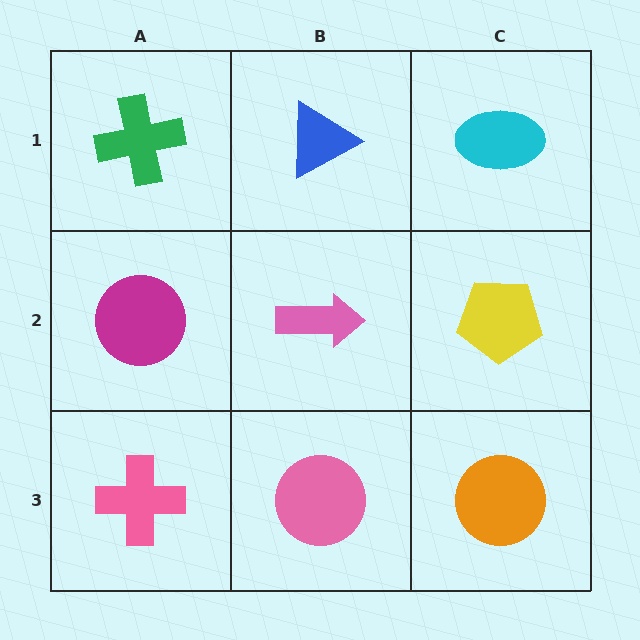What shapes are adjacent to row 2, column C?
A cyan ellipse (row 1, column C), an orange circle (row 3, column C), a pink arrow (row 2, column B).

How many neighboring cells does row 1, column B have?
3.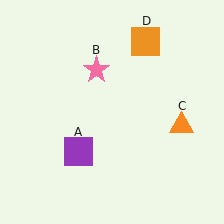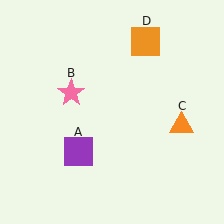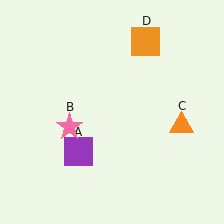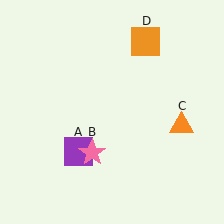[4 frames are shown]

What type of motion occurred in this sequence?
The pink star (object B) rotated counterclockwise around the center of the scene.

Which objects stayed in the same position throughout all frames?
Purple square (object A) and orange triangle (object C) and orange square (object D) remained stationary.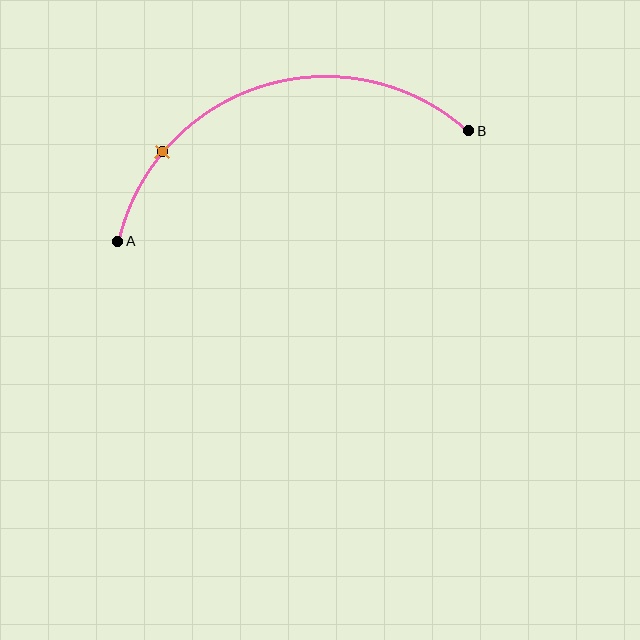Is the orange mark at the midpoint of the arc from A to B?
No. The orange mark lies on the arc but is closer to endpoint A. The arc midpoint would be at the point on the curve equidistant along the arc from both A and B.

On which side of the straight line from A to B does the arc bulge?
The arc bulges above the straight line connecting A and B.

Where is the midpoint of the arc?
The arc midpoint is the point on the curve farthest from the straight line joining A and B. It sits above that line.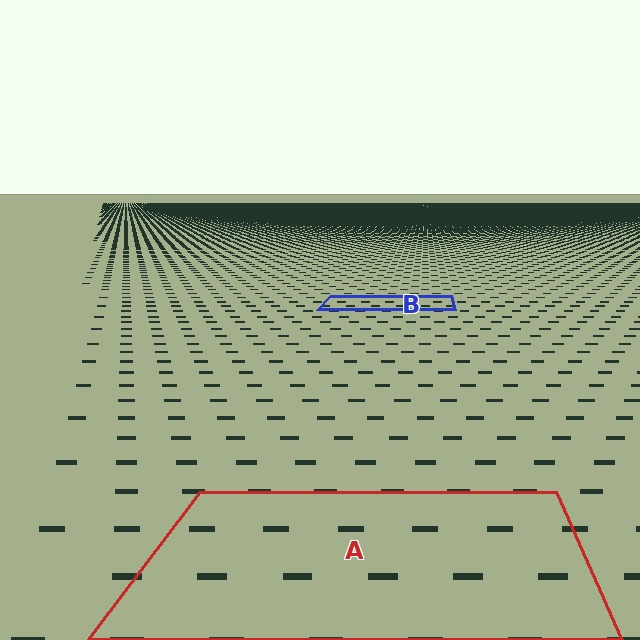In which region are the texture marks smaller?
The texture marks are smaller in region B, because it is farther away.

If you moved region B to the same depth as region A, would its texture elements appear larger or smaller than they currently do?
They would appear larger. At a closer depth, the same texture elements are projected at a bigger on-screen size.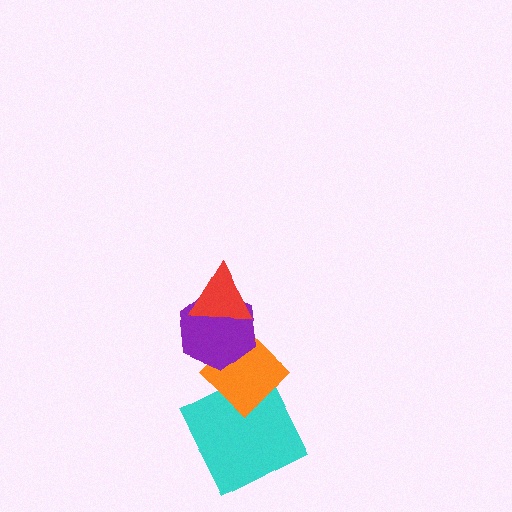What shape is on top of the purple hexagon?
The red triangle is on top of the purple hexagon.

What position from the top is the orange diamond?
The orange diamond is 3rd from the top.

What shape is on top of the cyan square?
The orange diamond is on top of the cyan square.